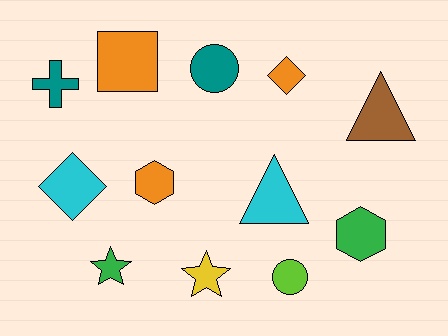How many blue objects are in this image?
There are no blue objects.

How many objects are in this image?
There are 12 objects.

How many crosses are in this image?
There is 1 cross.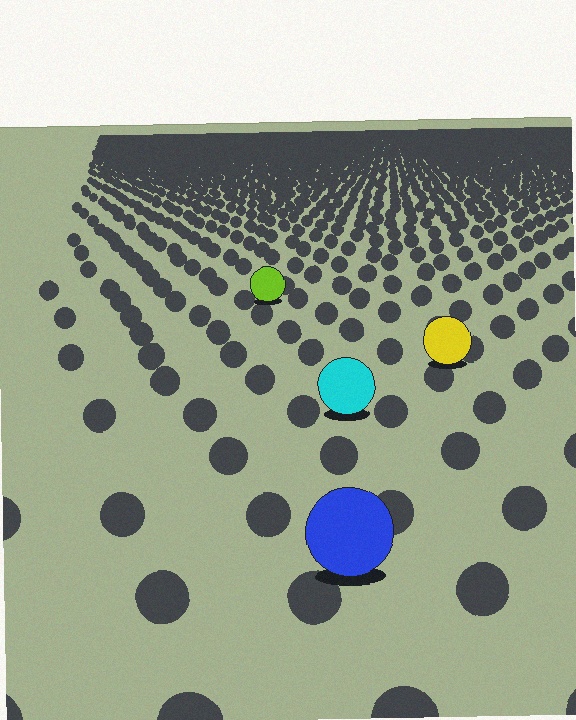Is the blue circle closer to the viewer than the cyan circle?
Yes. The blue circle is closer — you can tell from the texture gradient: the ground texture is coarser near it.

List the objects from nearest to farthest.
From nearest to farthest: the blue circle, the cyan circle, the yellow circle, the lime circle.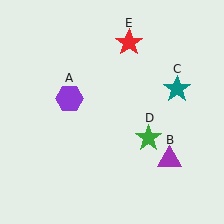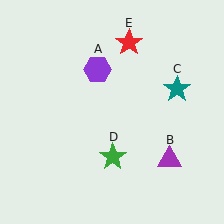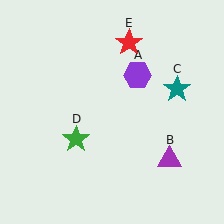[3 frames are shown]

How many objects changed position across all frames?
2 objects changed position: purple hexagon (object A), green star (object D).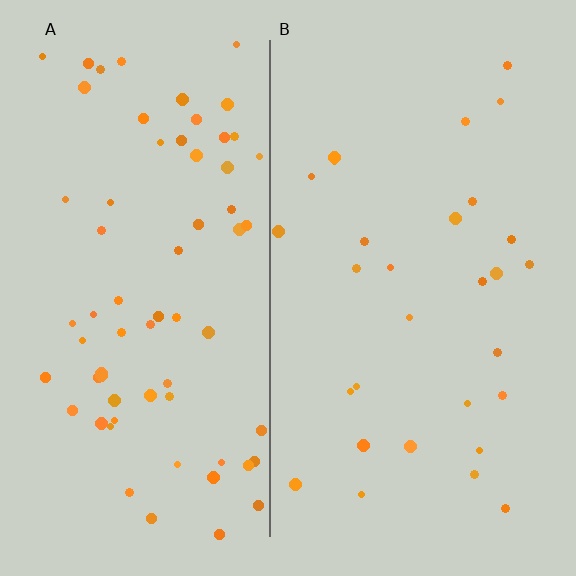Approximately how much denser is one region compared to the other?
Approximately 2.3× — region A over region B.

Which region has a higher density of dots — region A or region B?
A (the left).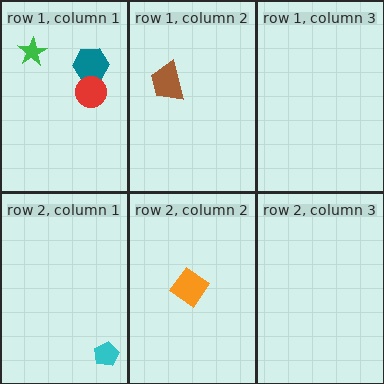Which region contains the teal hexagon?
The row 1, column 1 region.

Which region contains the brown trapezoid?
The row 1, column 2 region.